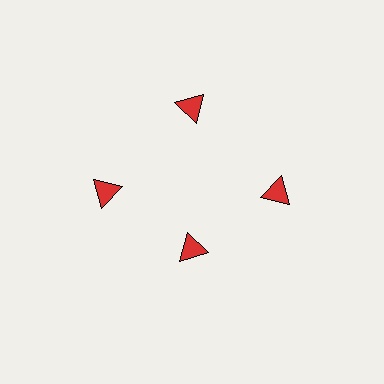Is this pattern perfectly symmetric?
No. The 4 red triangles are arranged in a ring, but one element near the 6 o'clock position is pulled inward toward the center, breaking the 4-fold rotational symmetry.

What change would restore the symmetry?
The symmetry would be restored by moving it outward, back onto the ring so that all 4 triangles sit at equal angles and equal distance from the center.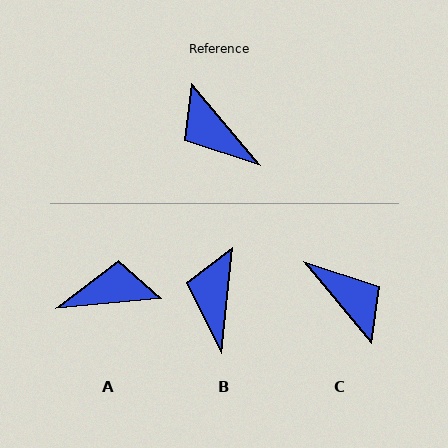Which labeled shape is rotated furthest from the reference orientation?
C, about 180 degrees away.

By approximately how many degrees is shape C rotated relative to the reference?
Approximately 180 degrees counter-clockwise.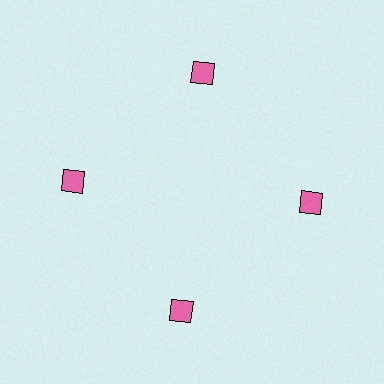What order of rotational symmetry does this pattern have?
This pattern has 4-fold rotational symmetry.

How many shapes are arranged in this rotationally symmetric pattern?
There are 4 shapes, arranged in 4 groups of 1.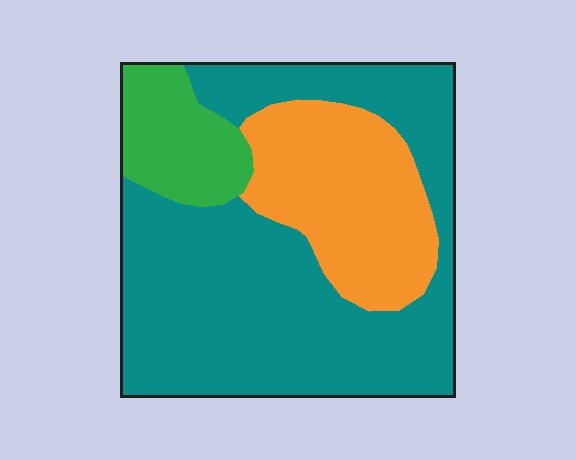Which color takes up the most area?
Teal, at roughly 60%.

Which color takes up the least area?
Green, at roughly 15%.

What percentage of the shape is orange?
Orange covers around 25% of the shape.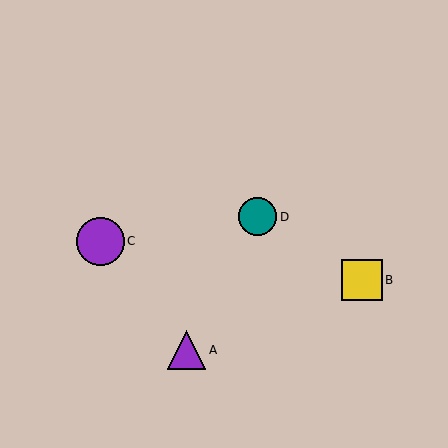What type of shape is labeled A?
Shape A is a purple triangle.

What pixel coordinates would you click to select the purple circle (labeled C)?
Click at (100, 241) to select the purple circle C.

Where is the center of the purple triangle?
The center of the purple triangle is at (187, 350).